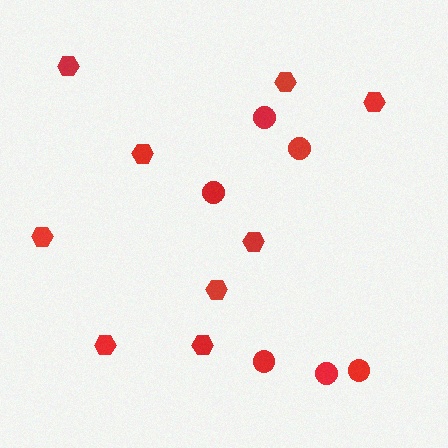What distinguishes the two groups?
There are 2 groups: one group of hexagons (9) and one group of circles (6).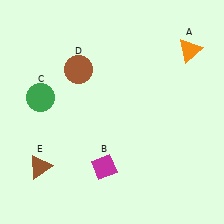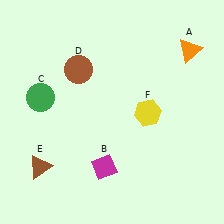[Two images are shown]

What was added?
A yellow hexagon (F) was added in Image 2.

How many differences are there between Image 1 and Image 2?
There is 1 difference between the two images.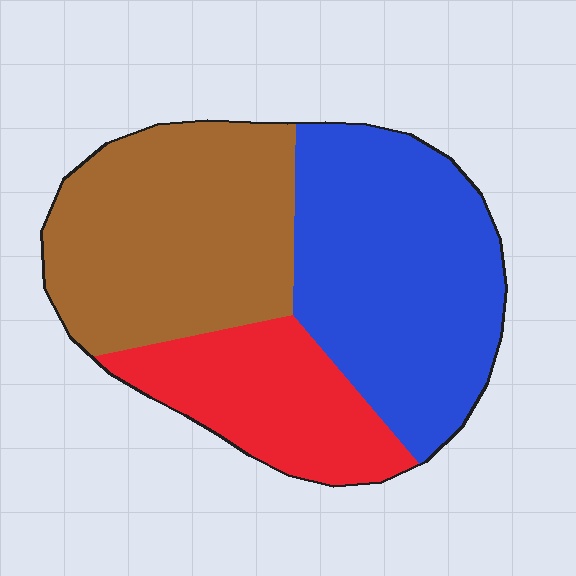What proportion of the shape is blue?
Blue covers 41% of the shape.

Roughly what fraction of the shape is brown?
Brown takes up between a quarter and a half of the shape.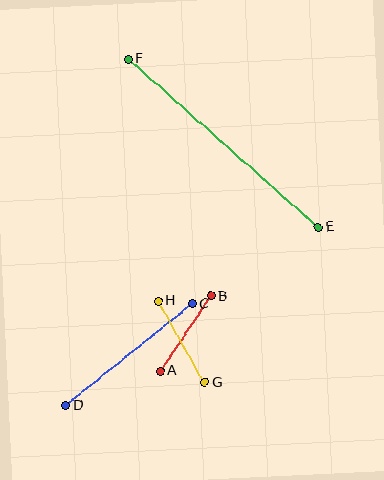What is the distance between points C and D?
The distance is approximately 163 pixels.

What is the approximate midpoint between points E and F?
The midpoint is at approximately (223, 143) pixels.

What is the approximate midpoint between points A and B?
The midpoint is at approximately (186, 333) pixels.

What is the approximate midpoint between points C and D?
The midpoint is at approximately (129, 355) pixels.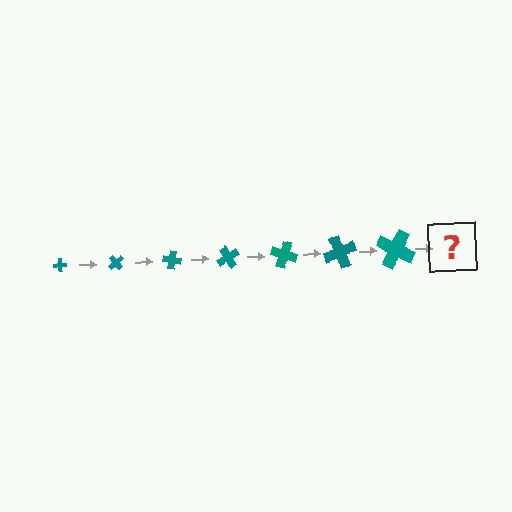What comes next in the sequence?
The next element should be a cross, larger than the previous one and rotated 350 degrees from the start.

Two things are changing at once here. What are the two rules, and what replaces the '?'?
The two rules are that the cross grows larger each step and it rotates 50 degrees each step. The '?' should be a cross, larger than the previous one and rotated 350 degrees from the start.